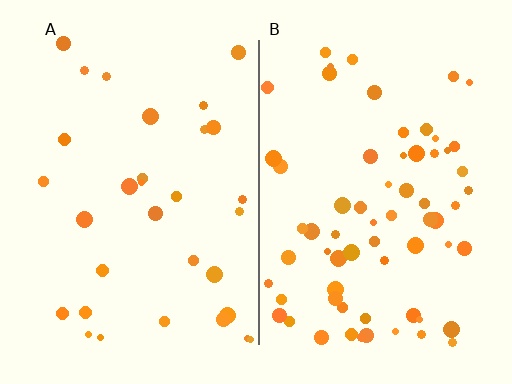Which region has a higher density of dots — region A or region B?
B (the right).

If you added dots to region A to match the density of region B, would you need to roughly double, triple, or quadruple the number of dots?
Approximately double.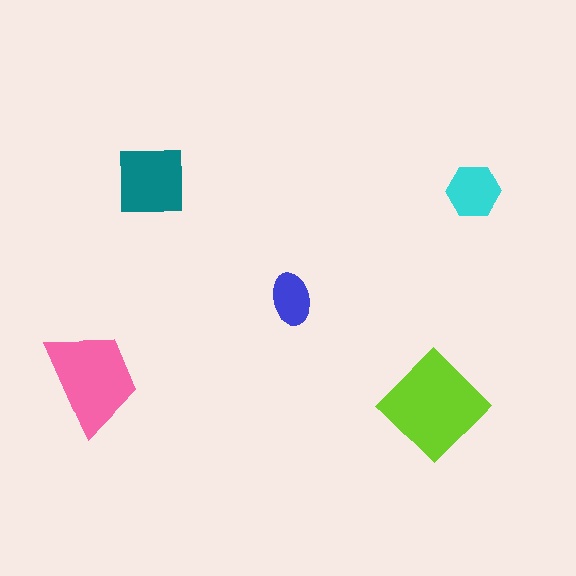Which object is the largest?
The lime diamond.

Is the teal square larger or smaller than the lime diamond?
Smaller.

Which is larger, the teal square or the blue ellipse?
The teal square.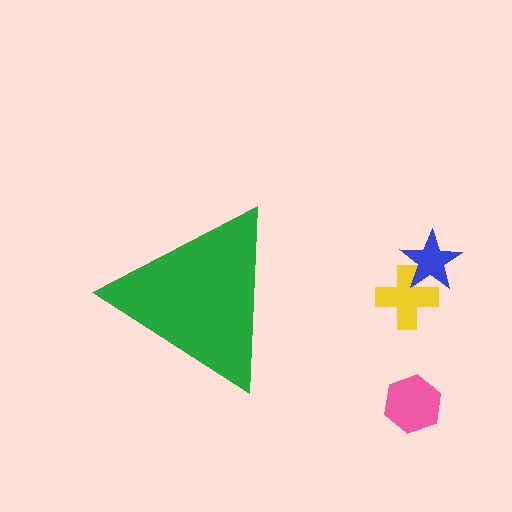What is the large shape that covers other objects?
A green triangle.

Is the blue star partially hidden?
No, the blue star is fully visible.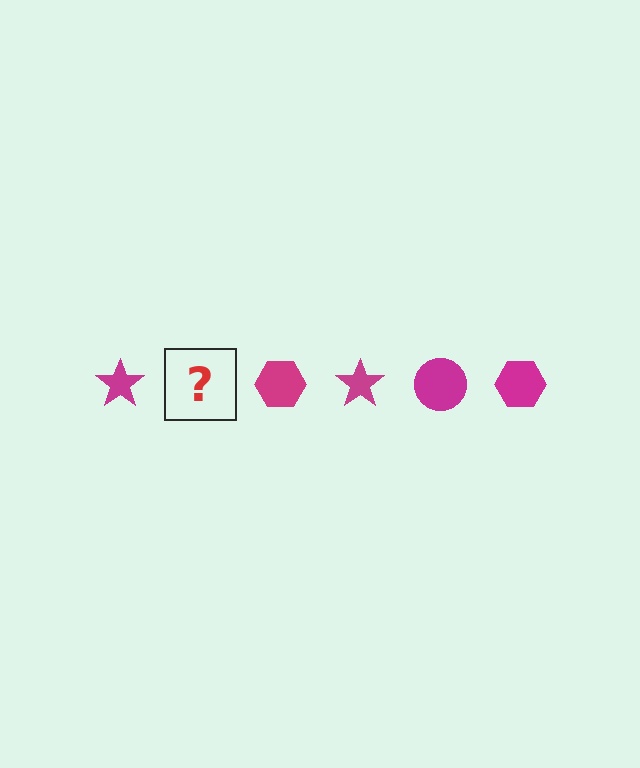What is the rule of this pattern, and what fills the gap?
The rule is that the pattern cycles through star, circle, hexagon shapes in magenta. The gap should be filled with a magenta circle.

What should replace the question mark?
The question mark should be replaced with a magenta circle.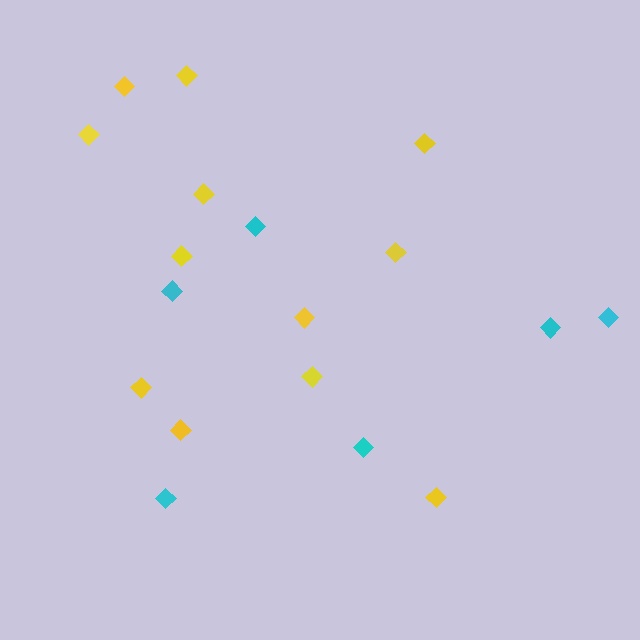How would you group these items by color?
There are 2 groups: one group of cyan diamonds (6) and one group of yellow diamonds (12).